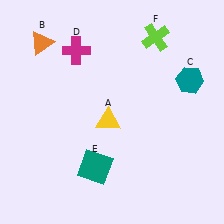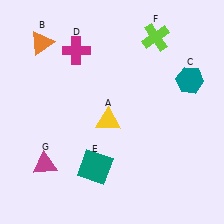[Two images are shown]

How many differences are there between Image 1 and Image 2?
There is 1 difference between the two images.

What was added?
A magenta triangle (G) was added in Image 2.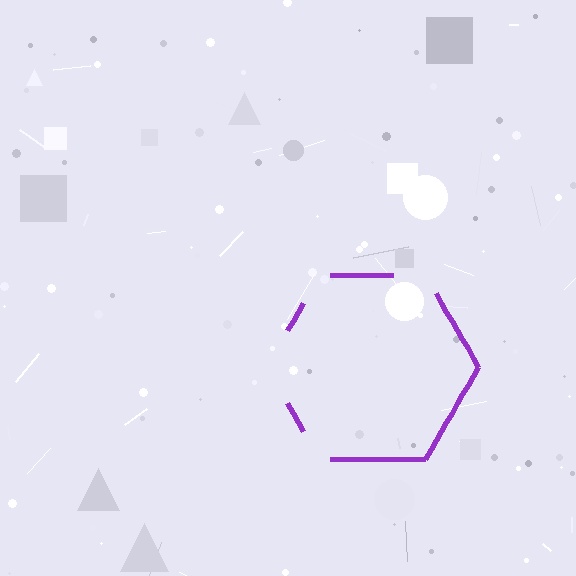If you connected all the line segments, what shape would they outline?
They would outline a hexagon.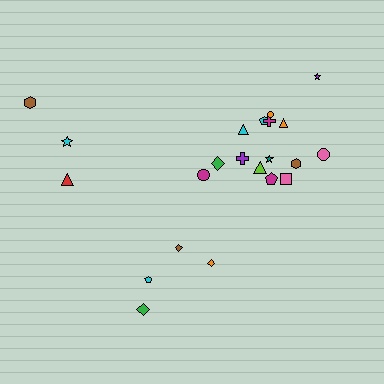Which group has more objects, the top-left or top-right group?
The top-right group.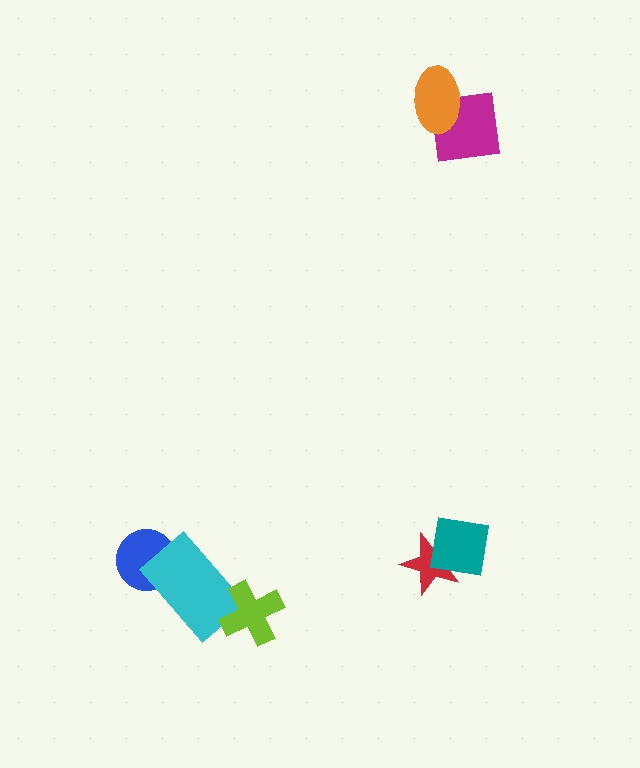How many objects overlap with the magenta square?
1 object overlaps with the magenta square.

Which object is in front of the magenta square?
The orange ellipse is in front of the magenta square.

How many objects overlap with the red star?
1 object overlaps with the red star.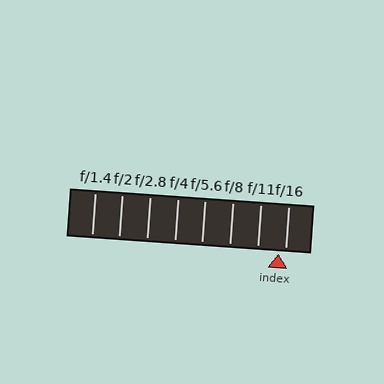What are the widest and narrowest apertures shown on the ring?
The widest aperture shown is f/1.4 and the narrowest is f/16.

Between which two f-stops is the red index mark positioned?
The index mark is between f/11 and f/16.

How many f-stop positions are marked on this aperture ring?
There are 8 f-stop positions marked.